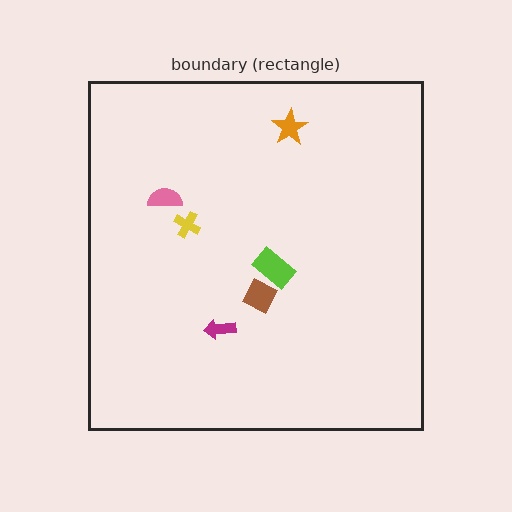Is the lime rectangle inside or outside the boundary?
Inside.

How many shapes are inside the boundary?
6 inside, 0 outside.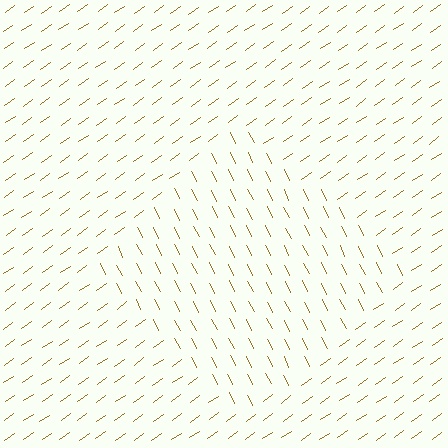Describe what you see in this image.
The image is filled with small brown line segments. A diamond region in the image has lines oriented differently from the surrounding lines, creating a visible texture boundary.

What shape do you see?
I see a diamond.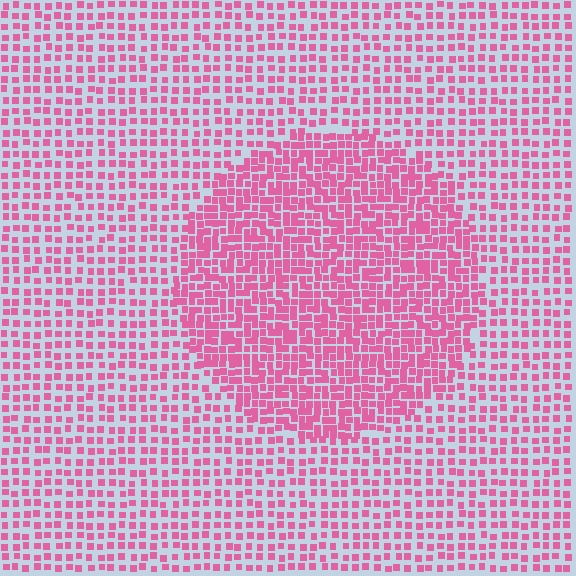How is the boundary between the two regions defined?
The boundary is defined by a change in element density (approximately 1.8x ratio). All elements are the same color, size, and shape.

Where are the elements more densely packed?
The elements are more densely packed inside the circle boundary.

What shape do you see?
I see a circle.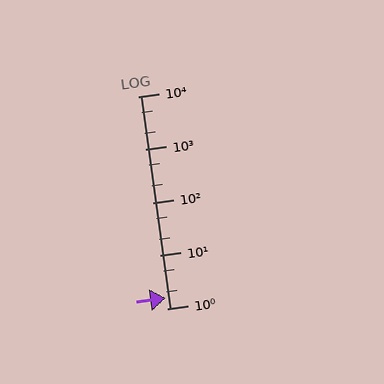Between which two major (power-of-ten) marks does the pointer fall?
The pointer is between 1 and 10.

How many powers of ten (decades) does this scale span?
The scale spans 4 decades, from 1 to 10000.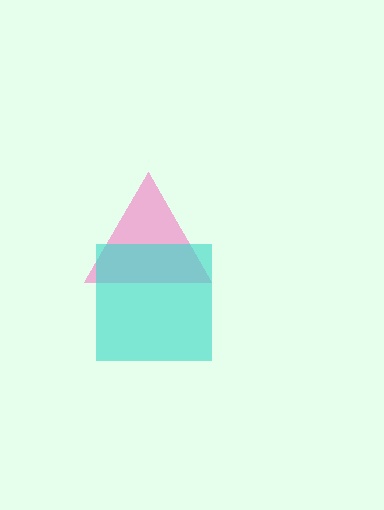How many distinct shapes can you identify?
There are 2 distinct shapes: a pink triangle, a cyan square.